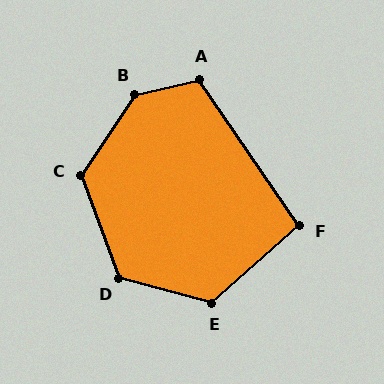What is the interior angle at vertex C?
Approximately 125 degrees (obtuse).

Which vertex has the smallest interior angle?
F, at approximately 97 degrees.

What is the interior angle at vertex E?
Approximately 124 degrees (obtuse).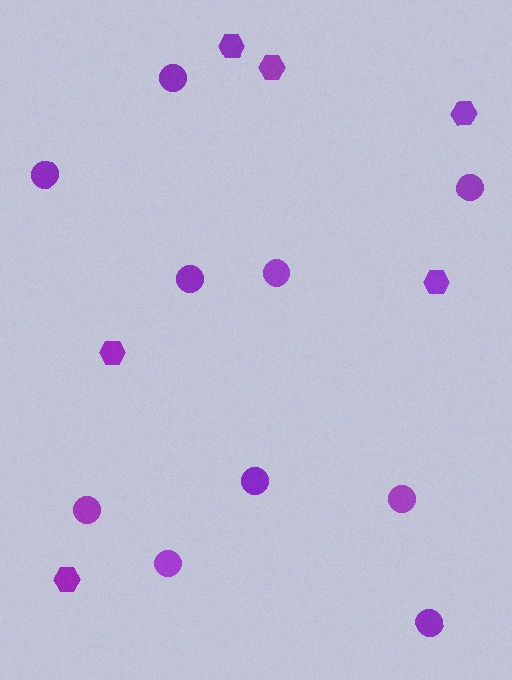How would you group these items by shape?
There are 2 groups: one group of circles (10) and one group of hexagons (6).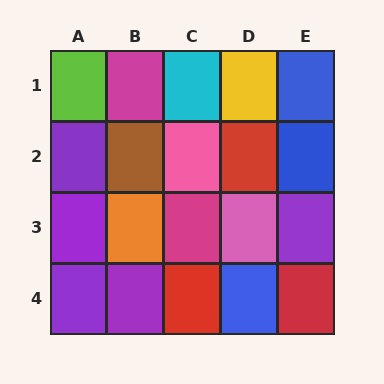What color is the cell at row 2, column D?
Red.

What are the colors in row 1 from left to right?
Lime, magenta, cyan, yellow, blue.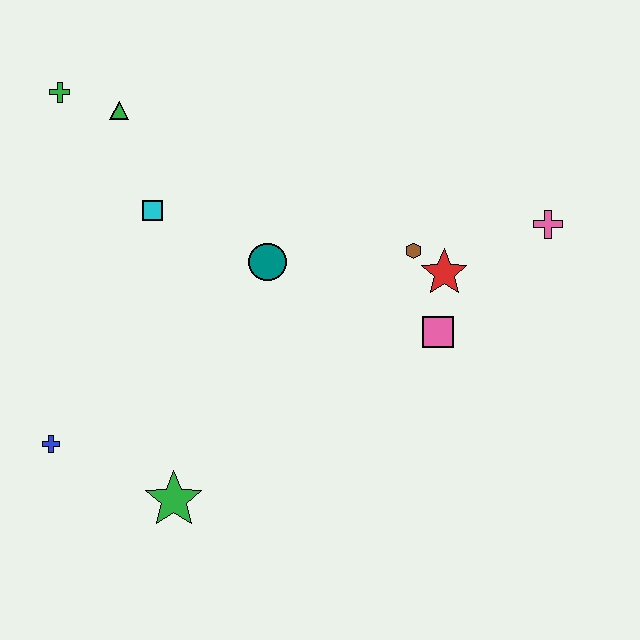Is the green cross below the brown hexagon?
No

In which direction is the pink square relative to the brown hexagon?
The pink square is below the brown hexagon.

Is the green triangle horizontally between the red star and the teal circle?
No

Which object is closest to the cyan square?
The green triangle is closest to the cyan square.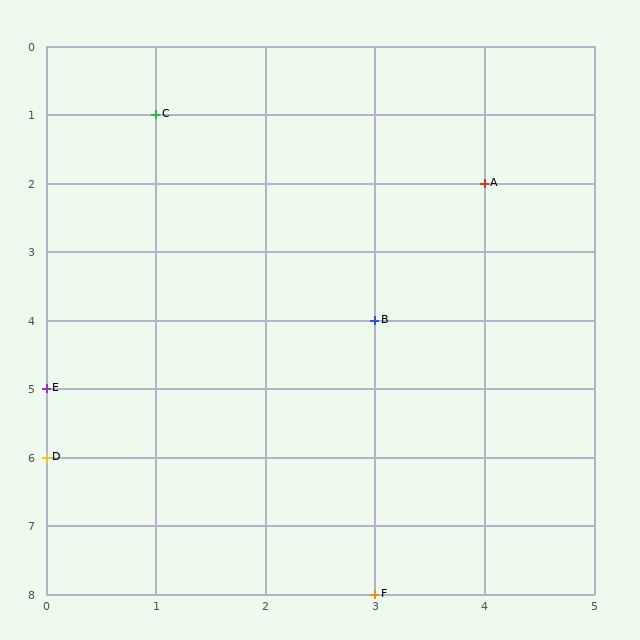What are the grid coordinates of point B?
Point B is at grid coordinates (3, 4).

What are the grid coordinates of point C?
Point C is at grid coordinates (1, 1).